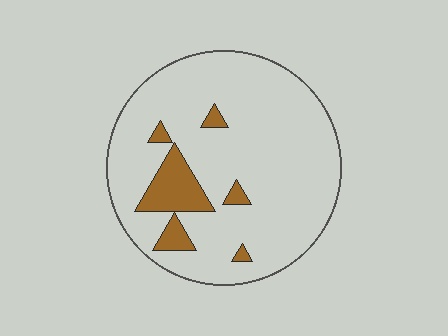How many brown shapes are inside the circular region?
6.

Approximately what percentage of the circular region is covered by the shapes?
Approximately 10%.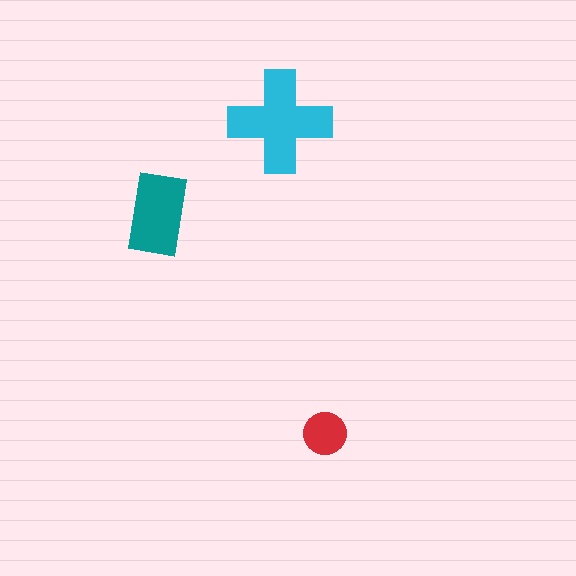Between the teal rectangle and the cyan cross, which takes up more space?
The cyan cross.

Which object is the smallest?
The red circle.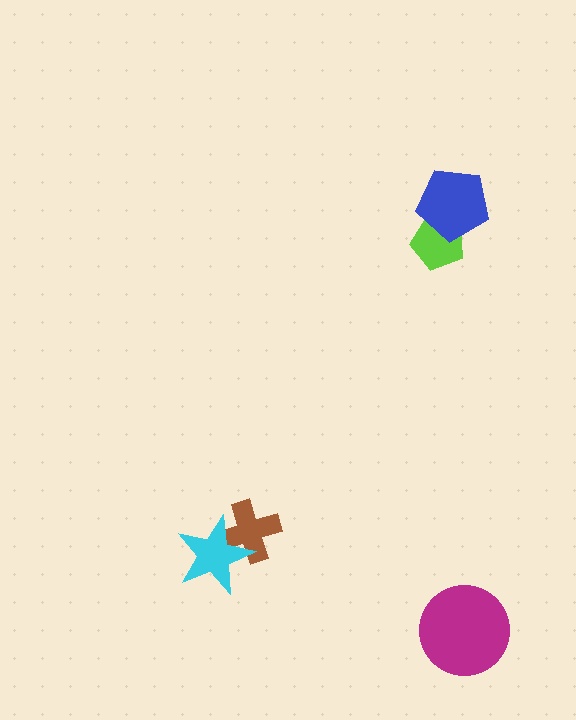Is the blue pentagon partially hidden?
No, no other shape covers it.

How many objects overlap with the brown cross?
1 object overlaps with the brown cross.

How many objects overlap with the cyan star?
1 object overlaps with the cyan star.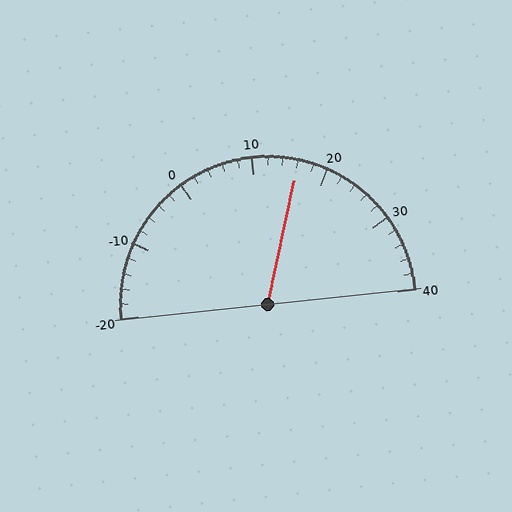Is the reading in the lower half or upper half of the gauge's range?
The reading is in the upper half of the range (-20 to 40).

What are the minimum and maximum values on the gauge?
The gauge ranges from -20 to 40.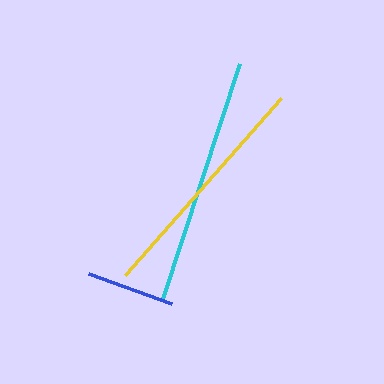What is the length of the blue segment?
The blue segment is approximately 87 pixels long.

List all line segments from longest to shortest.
From longest to shortest: cyan, yellow, blue.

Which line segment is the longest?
The cyan line is the longest at approximately 247 pixels.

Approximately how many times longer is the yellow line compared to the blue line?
The yellow line is approximately 2.7 times the length of the blue line.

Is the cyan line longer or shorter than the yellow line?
The cyan line is longer than the yellow line.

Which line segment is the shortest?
The blue line is the shortest at approximately 87 pixels.